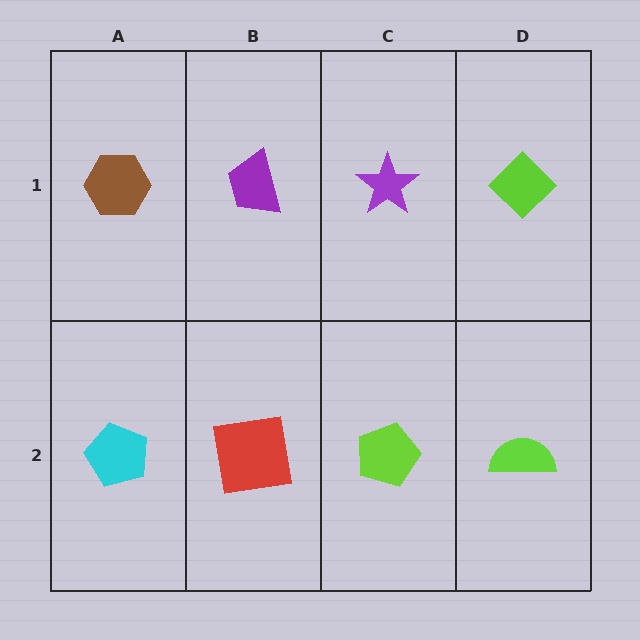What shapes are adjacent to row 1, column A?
A cyan pentagon (row 2, column A), a purple trapezoid (row 1, column B).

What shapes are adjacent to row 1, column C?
A lime pentagon (row 2, column C), a purple trapezoid (row 1, column B), a lime diamond (row 1, column D).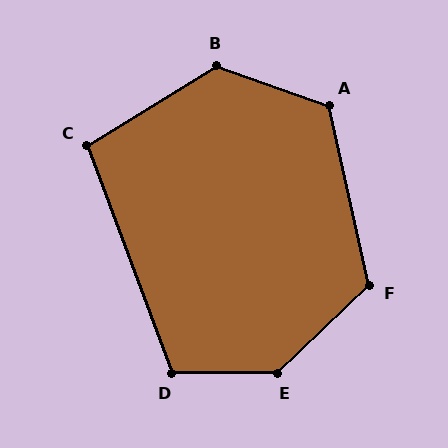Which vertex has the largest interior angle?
E, at approximately 137 degrees.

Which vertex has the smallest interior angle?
C, at approximately 101 degrees.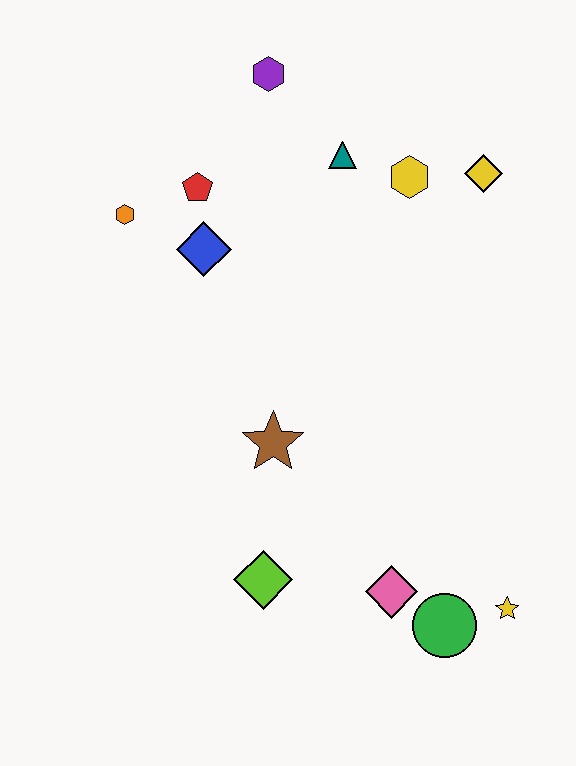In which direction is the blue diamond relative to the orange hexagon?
The blue diamond is to the right of the orange hexagon.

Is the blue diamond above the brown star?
Yes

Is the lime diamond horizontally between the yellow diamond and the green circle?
No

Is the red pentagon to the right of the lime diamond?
No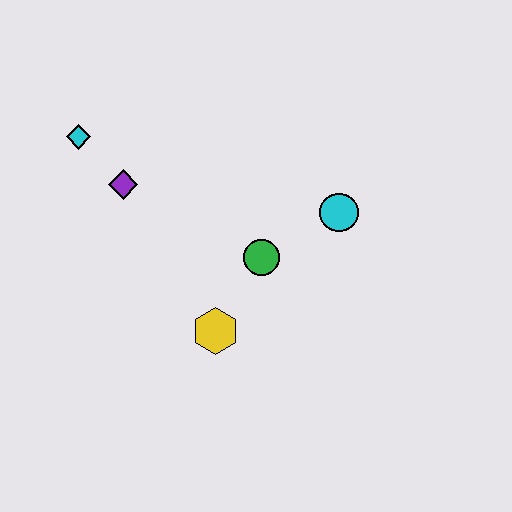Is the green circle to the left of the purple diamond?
No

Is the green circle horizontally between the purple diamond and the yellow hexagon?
No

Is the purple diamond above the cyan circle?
Yes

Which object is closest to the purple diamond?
The cyan diamond is closest to the purple diamond.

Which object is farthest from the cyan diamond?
The cyan circle is farthest from the cyan diamond.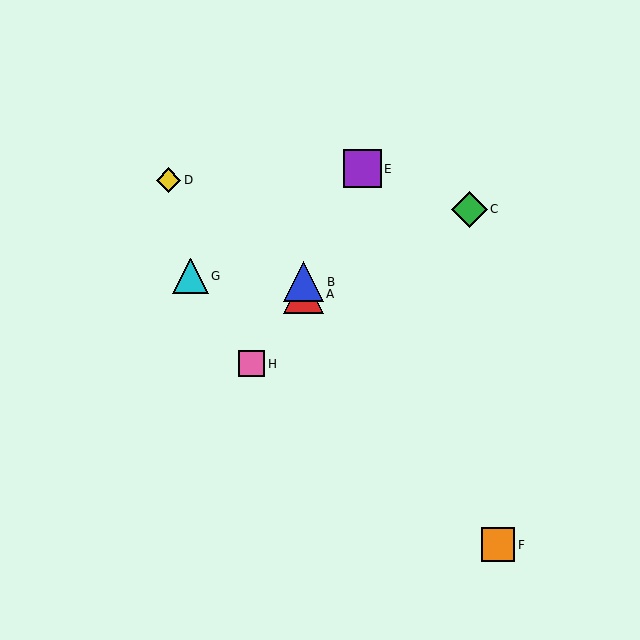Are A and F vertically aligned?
No, A is at x≈303 and F is at x≈498.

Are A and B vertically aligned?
Yes, both are at x≈303.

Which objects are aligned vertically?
Objects A, B are aligned vertically.